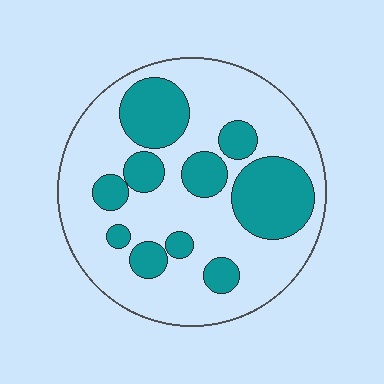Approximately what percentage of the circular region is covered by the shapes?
Approximately 30%.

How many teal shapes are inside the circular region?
10.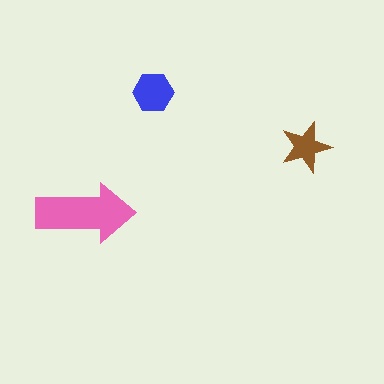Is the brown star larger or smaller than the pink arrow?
Smaller.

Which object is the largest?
The pink arrow.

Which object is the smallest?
The brown star.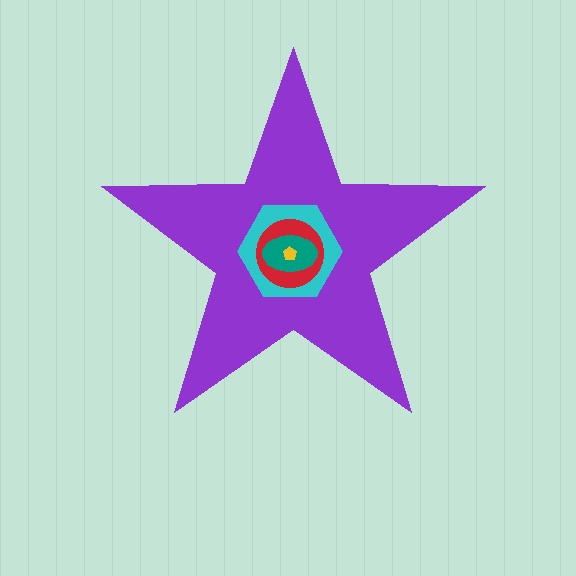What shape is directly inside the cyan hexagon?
The red circle.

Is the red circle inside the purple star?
Yes.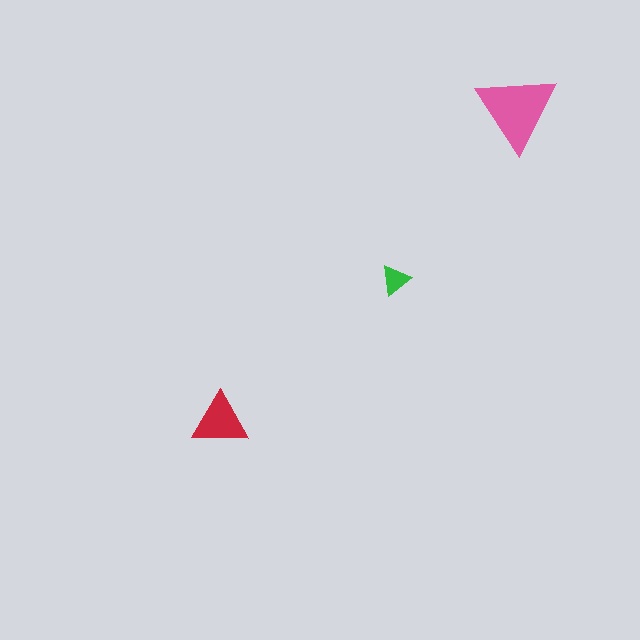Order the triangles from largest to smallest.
the pink one, the red one, the green one.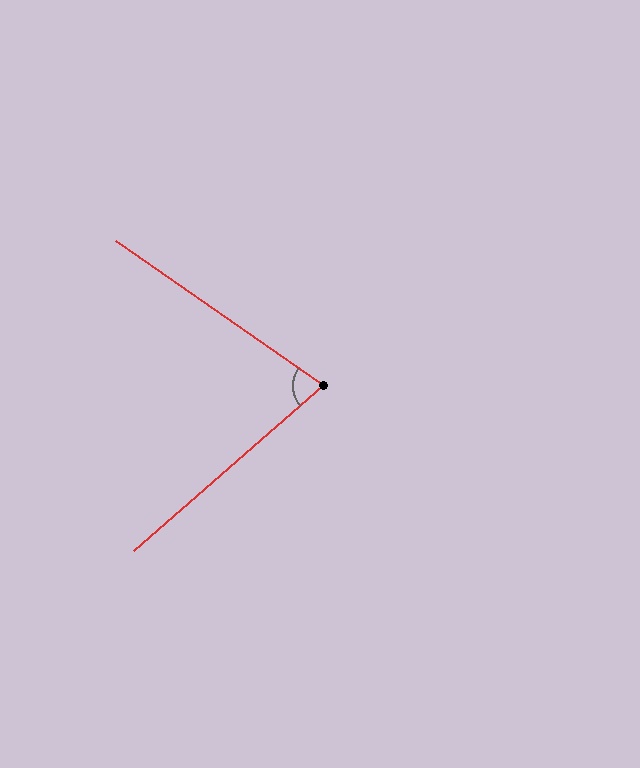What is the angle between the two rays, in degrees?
Approximately 76 degrees.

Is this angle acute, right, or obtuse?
It is acute.